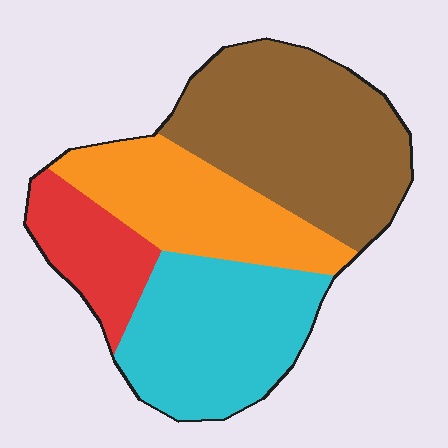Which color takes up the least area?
Red, at roughly 15%.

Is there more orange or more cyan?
Cyan.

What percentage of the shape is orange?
Orange takes up about one quarter (1/4) of the shape.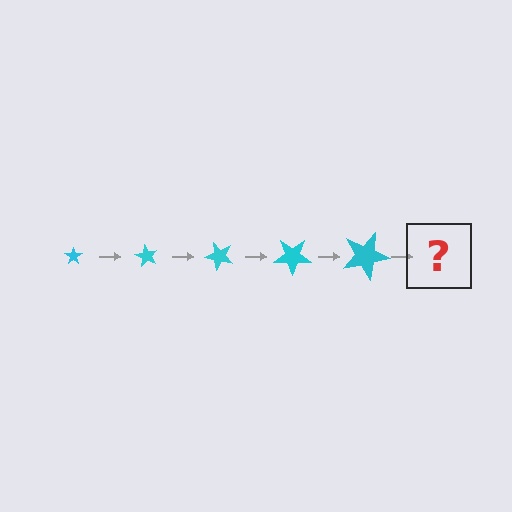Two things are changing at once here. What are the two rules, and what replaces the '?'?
The two rules are that the star grows larger each step and it rotates 60 degrees each step. The '?' should be a star, larger than the previous one and rotated 300 degrees from the start.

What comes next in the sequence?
The next element should be a star, larger than the previous one and rotated 300 degrees from the start.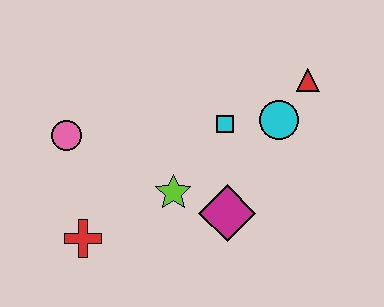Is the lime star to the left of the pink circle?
No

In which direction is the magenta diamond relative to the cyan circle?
The magenta diamond is below the cyan circle.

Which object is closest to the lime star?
The magenta diamond is closest to the lime star.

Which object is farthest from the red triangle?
The red cross is farthest from the red triangle.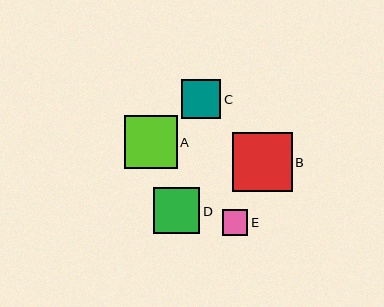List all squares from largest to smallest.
From largest to smallest: B, A, D, C, E.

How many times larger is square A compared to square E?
Square A is approximately 2.1 times the size of square E.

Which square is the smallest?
Square E is the smallest with a size of approximately 26 pixels.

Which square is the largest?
Square B is the largest with a size of approximately 60 pixels.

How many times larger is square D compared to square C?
Square D is approximately 1.2 times the size of square C.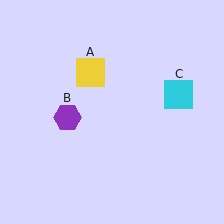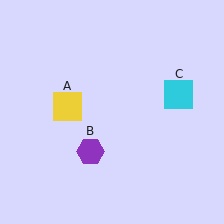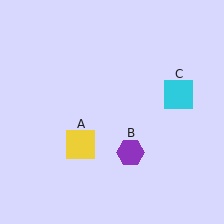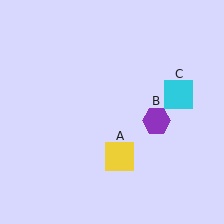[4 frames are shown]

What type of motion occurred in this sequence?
The yellow square (object A), purple hexagon (object B) rotated counterclockwise around the center of the scene.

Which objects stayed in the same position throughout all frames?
Cyan square (object C) remained stationary.